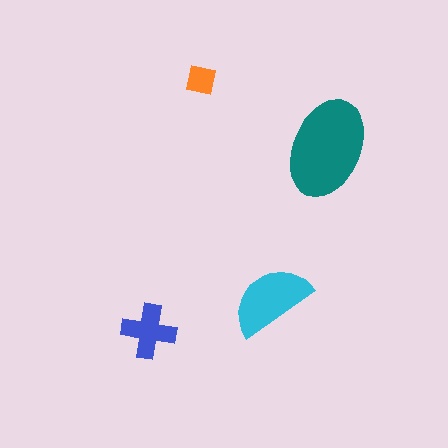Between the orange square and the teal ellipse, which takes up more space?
The teal ellipse.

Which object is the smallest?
The orange square.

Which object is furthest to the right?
The teal ellipse is rightmost.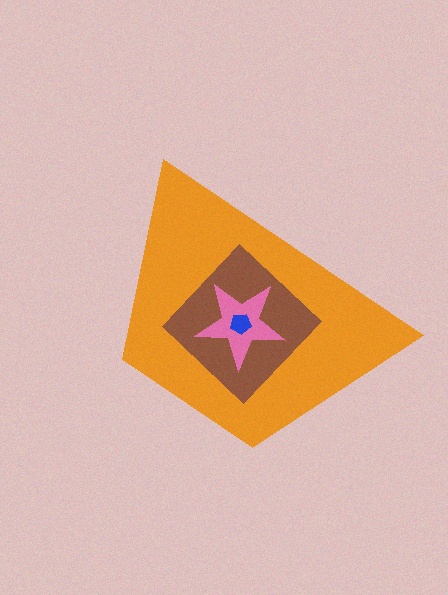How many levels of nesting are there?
4.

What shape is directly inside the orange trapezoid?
The brown diamond.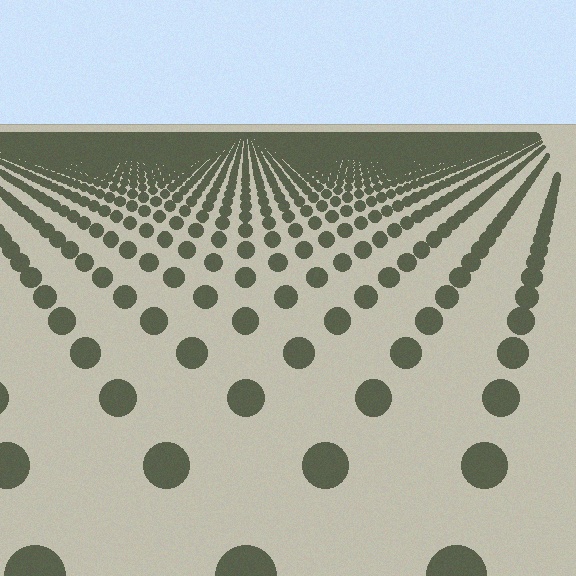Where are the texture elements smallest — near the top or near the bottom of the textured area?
Near the top.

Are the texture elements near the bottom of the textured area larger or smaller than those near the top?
Larger. Near the bottom, elements are closer to the viewer and appear at a bigger on-screen size.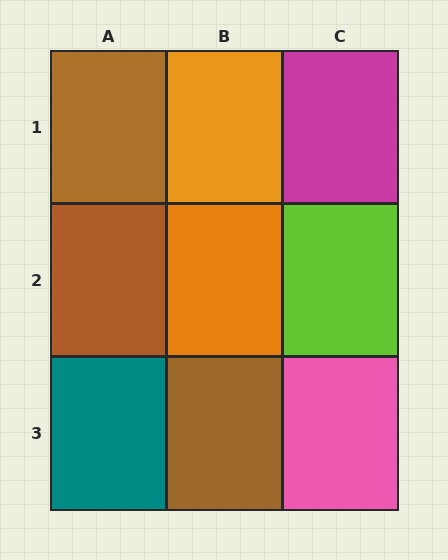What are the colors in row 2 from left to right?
Brown, orange, lime.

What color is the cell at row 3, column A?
Teal.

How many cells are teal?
1 cell is teal.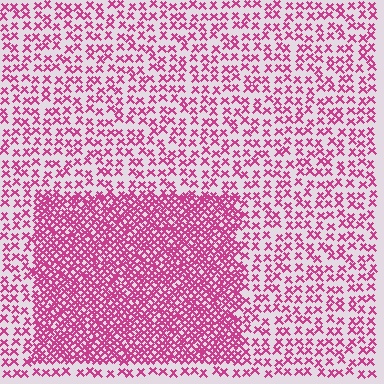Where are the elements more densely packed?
The elements are more densely packed inside the rectangle boundary.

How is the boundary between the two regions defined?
The boundary is defined by a change in element density (approximately 2.4x ratio). All elements are the same color, size, and shape.